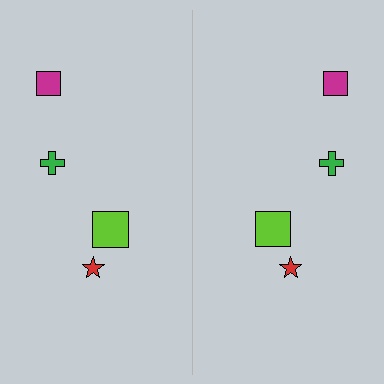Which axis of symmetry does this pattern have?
The pattern has a vertical axis of symmetry running through the center of the image.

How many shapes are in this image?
There are 8 shapes in this image.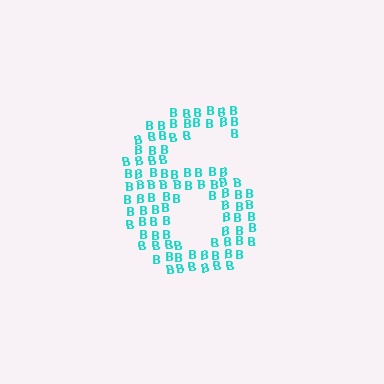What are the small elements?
The small elements are letter B's.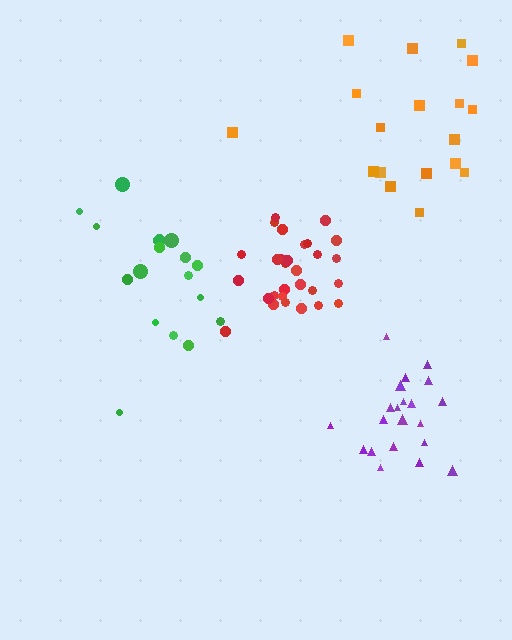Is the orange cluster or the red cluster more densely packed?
Red.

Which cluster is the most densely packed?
Red.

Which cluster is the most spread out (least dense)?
Green.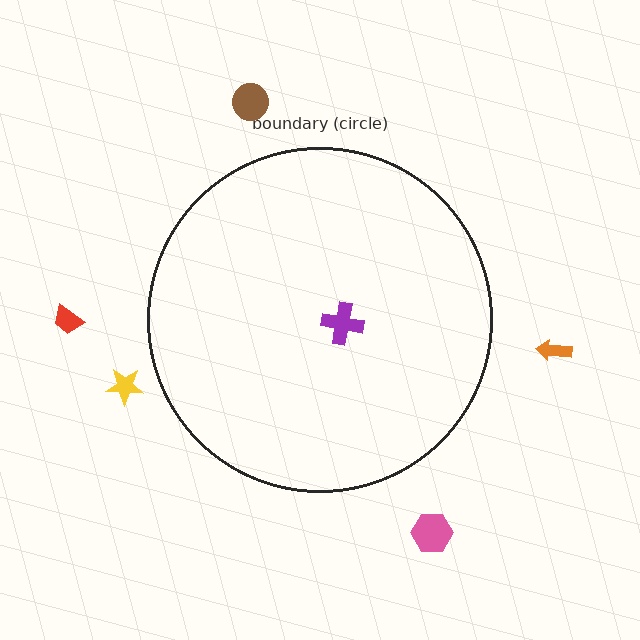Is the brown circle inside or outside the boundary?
Outside.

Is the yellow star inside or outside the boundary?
Outside.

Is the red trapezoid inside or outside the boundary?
Outside.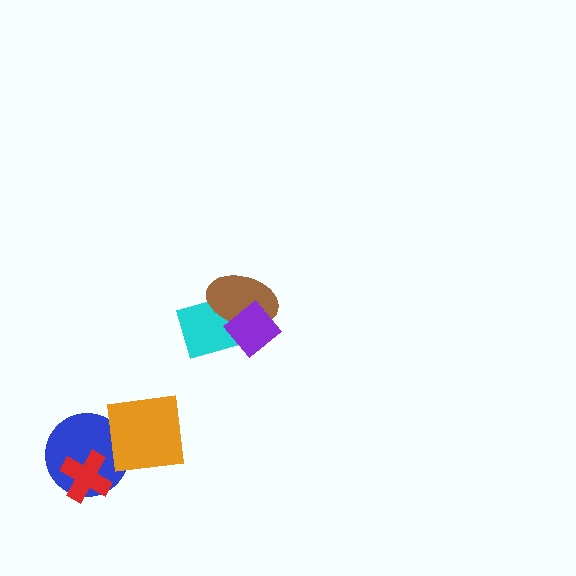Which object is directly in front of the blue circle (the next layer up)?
The red cross is directly in front of the blue circle.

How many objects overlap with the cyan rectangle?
2 objects overlap with the cyan rectangle.